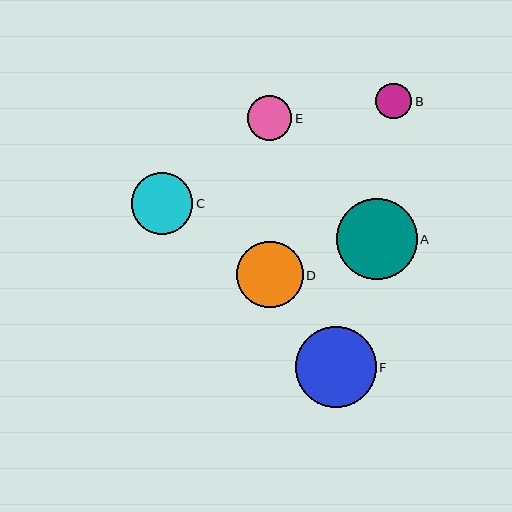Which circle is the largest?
Circle F is the largest with a size of approximately 81 pixels.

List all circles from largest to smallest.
From largest to smallest: F, A, D, C, E, B.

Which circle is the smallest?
Circle B is the smallest with a size of approximately 36 pixels.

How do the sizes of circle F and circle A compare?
Circle F and circle A are approximately the same size.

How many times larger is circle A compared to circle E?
Circle A is approximately 1.8 times the size of circle E.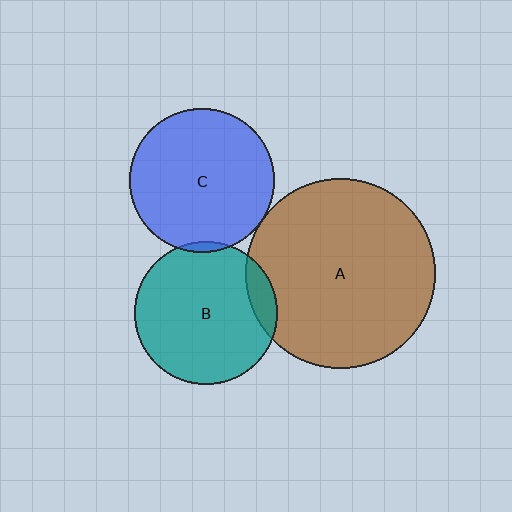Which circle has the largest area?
Circle A (brown).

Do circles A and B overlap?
Yes.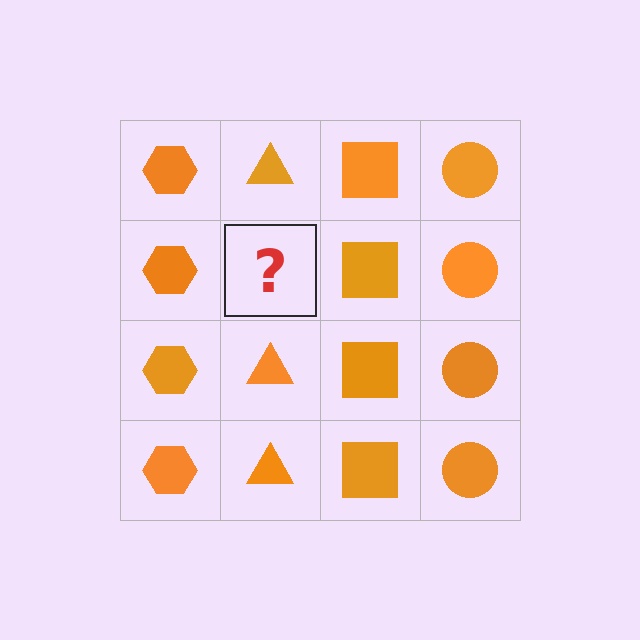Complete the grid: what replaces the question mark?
The question mark should be replaced with an orange triangle.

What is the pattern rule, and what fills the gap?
The rule is that each column has a consistent shape. The gap should be filled with an orange triangle.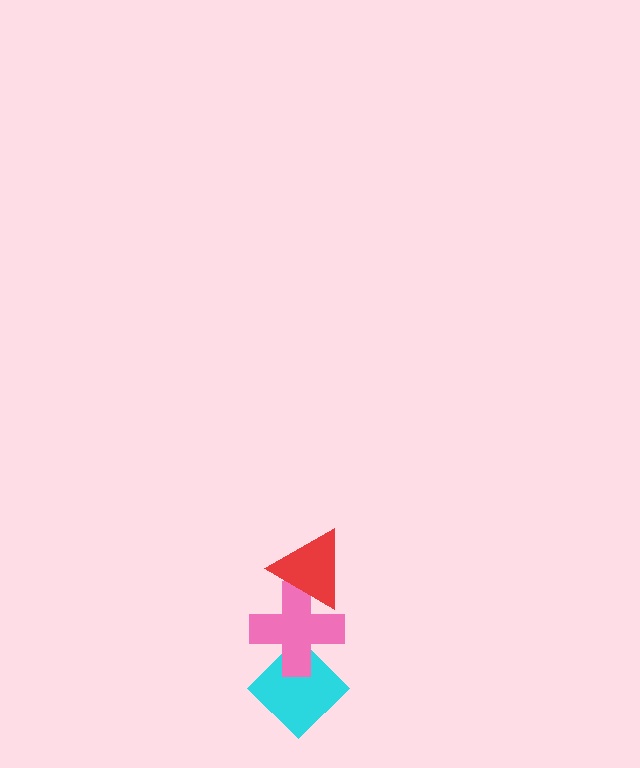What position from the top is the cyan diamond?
The cyan diamond is 3rd from the top.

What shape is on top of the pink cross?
The red triangle is on top of the pink cross.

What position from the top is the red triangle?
The red triangle is 1st from the top.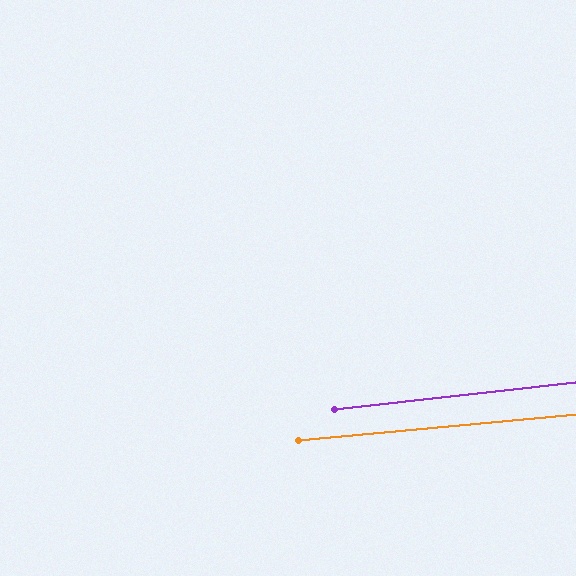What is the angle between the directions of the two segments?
Approximately 1 degree.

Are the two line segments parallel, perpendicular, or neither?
Parallel — their directions differ by only 0.9°.